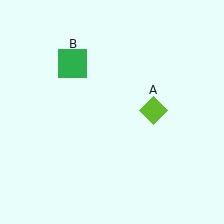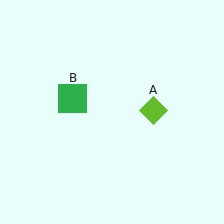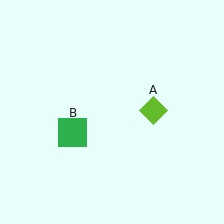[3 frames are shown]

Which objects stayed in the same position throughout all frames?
Lime diamond (object A) remained stationary.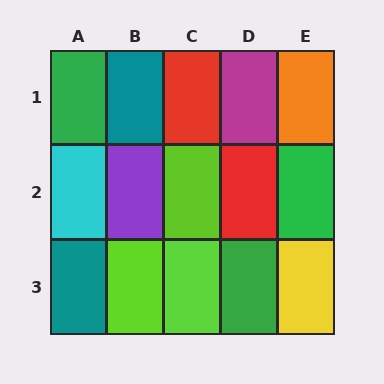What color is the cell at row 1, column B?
Teal.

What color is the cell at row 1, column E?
Orange.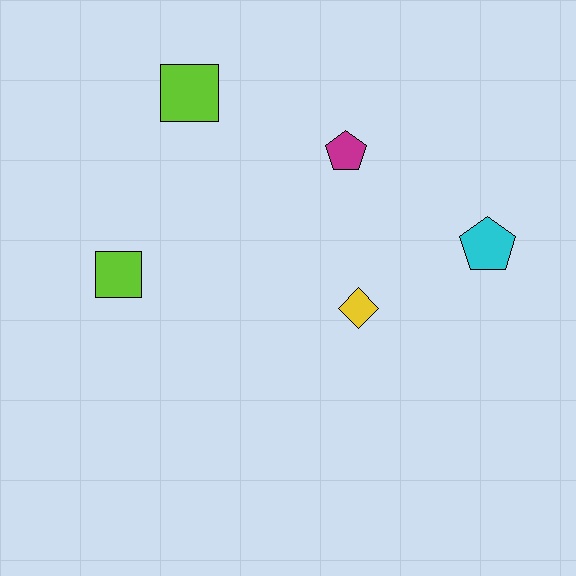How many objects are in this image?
There are 5 objects.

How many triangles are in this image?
There are no triangles.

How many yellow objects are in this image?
There is 1 yellow object.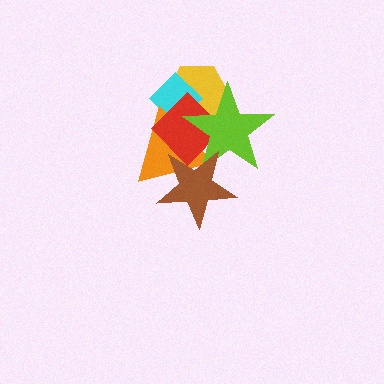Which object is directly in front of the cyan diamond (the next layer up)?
The orange triangle is directly in front of the cyan diamond.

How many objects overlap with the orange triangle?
5 objects overlap with the orange triangle.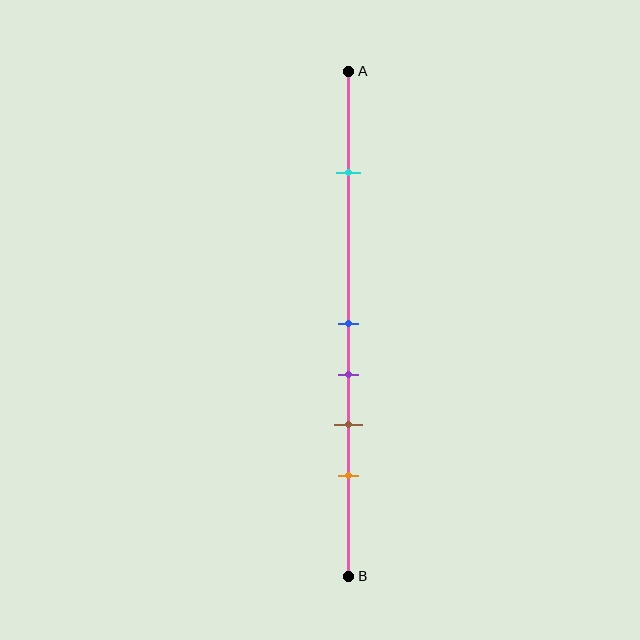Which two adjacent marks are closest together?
The blue and purple marks are the closest adjacent pair.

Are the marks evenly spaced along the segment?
No, the marks are not evenly spaced.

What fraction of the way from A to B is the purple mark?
The purple mark is approximately 60% (0.6) of the way from A to B.